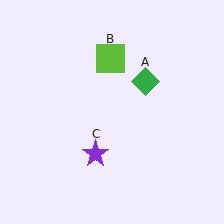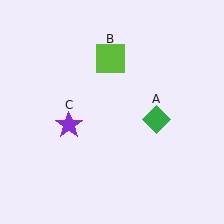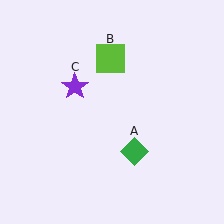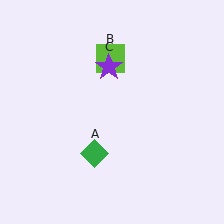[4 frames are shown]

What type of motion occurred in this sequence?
The green diamond (object A), purple star (object C) rotated clockwise around the center of the scene.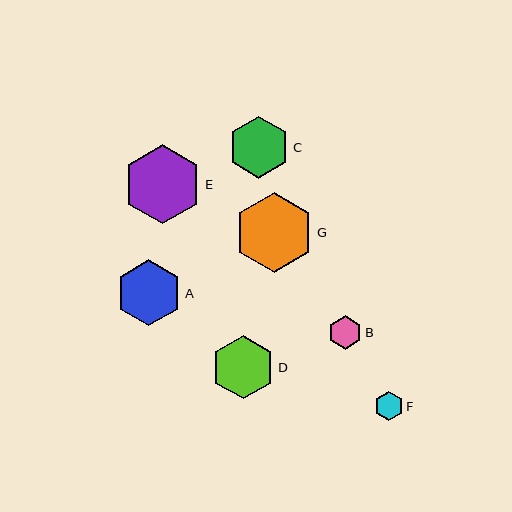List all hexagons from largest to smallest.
From largest to smallest: G, E, A, D, C, B, F.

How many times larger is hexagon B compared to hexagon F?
Hexagon B is approximately 1.2 times the size of hexagon F.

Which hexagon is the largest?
Hexagon G is the largest with a size of approximately 79 pixels.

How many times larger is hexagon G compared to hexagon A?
Hexagon G is approximately 1.2 times the size of hexagon A.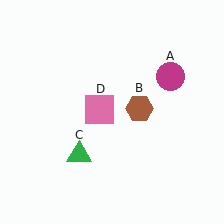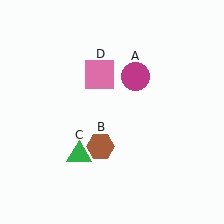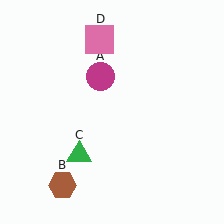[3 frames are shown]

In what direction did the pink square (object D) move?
The pink square (object D) moved up.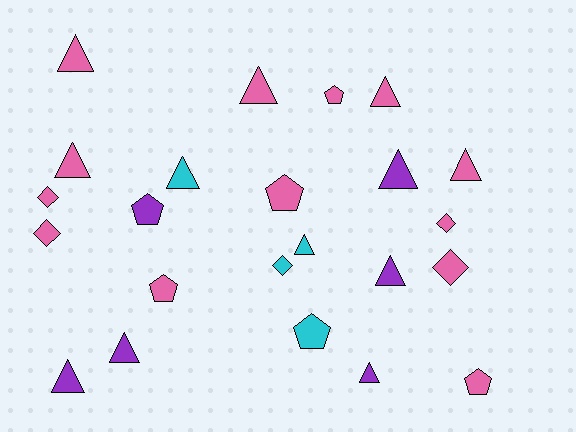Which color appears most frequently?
Pink, with 13 objects.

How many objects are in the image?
There are 23 objects.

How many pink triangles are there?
There are 5 pink triangles.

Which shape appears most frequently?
Triangle, with 12 objects.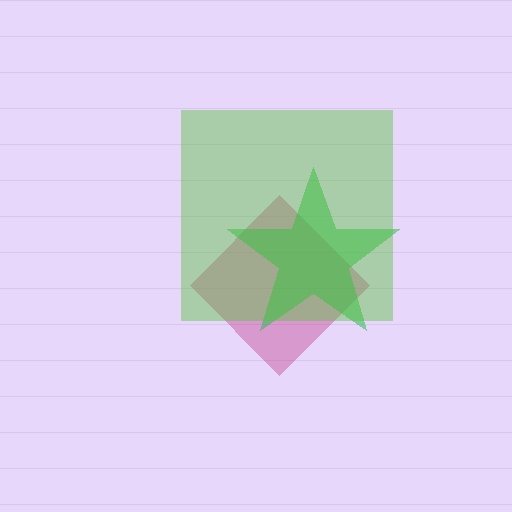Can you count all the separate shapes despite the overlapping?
Yes, there are 3 separate shapes.